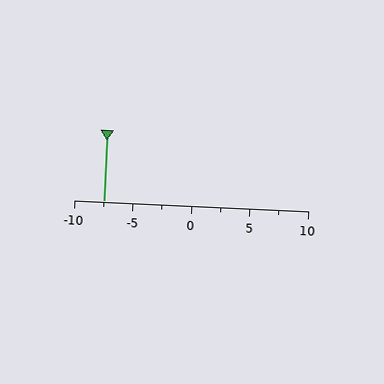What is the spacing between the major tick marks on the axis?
The major ticks are spaced 5 apart.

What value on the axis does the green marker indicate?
The marker indicates approximately -7.5.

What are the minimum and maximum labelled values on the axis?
The axis runs from -10 to 10.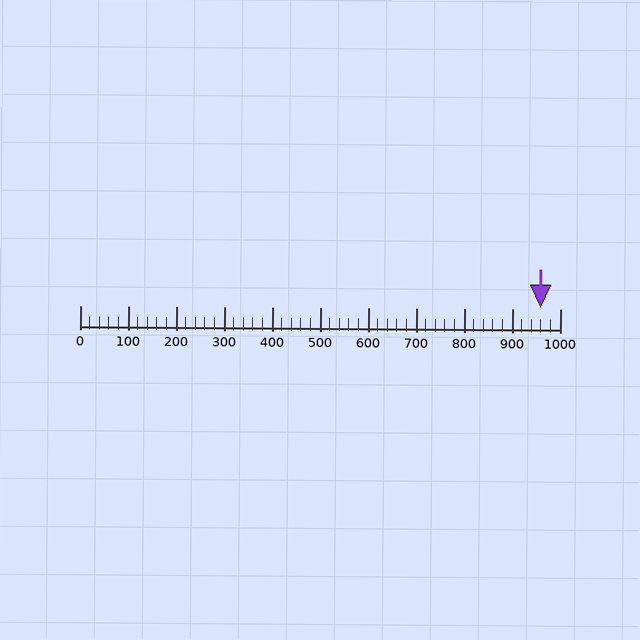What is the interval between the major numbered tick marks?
The major tick marks are spaced 100 units apart.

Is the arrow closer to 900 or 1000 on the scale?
The arrow is closer to 1000.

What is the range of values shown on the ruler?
The ruler shows values from 0 to 1000.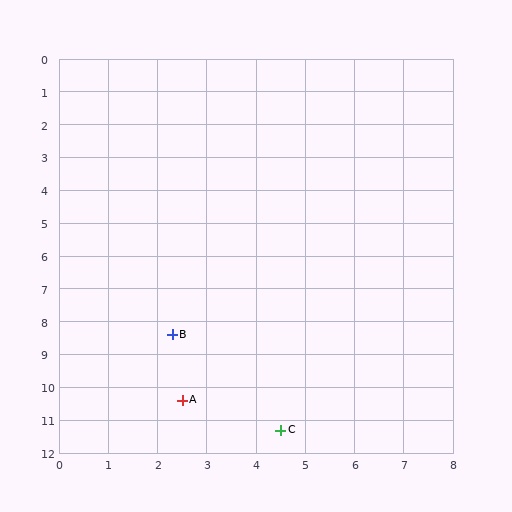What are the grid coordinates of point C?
Point C is at approximately (4.5, 11.3).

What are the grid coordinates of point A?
Point A is at approximately (2.5, 10.4).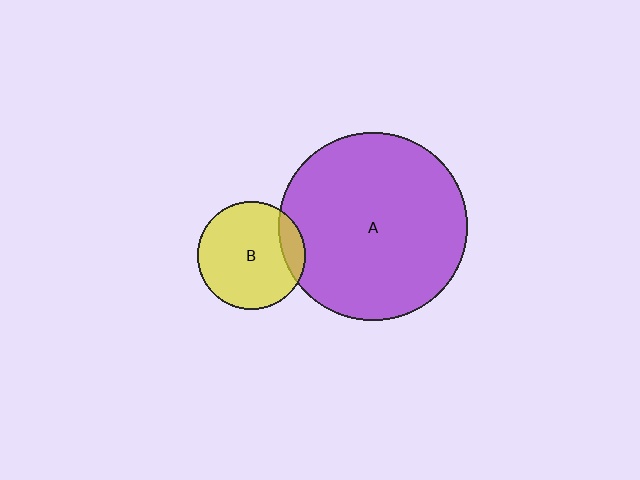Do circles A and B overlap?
Yes.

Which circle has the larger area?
Circle A (purple).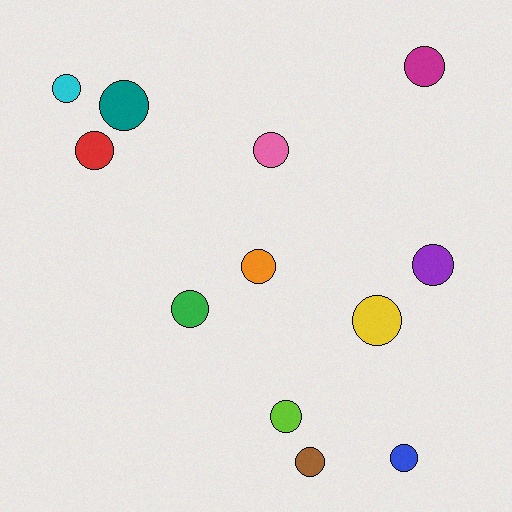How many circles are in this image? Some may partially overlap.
There are 12 circles.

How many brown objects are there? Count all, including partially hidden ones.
There is 1 brown object.